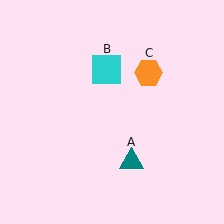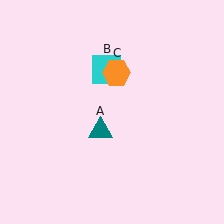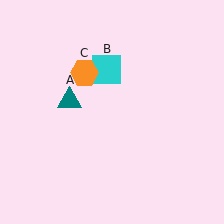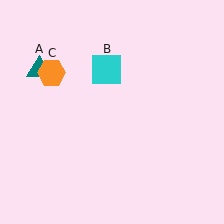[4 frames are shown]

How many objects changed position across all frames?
2 objects changed position: teal triangle (object A), orange hexagon (object C).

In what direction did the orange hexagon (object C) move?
The orange hexagon (object C) moved left.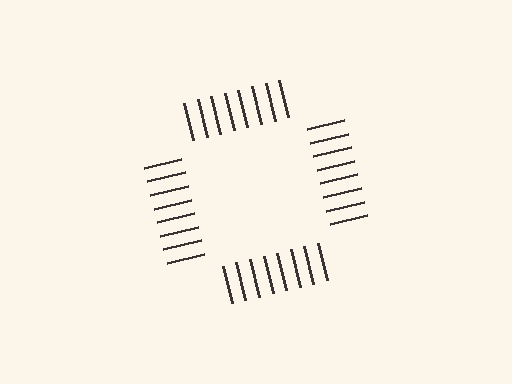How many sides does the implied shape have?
4 sides — the line-ends trace a square.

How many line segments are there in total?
32 — 8 along each of the 4 edges.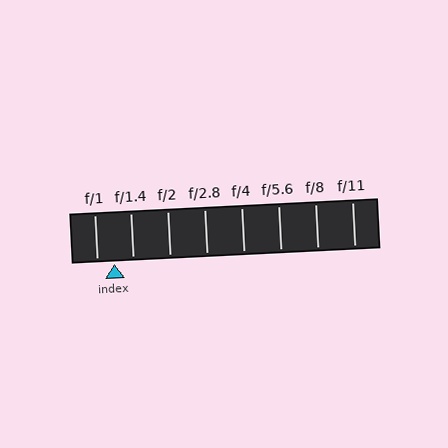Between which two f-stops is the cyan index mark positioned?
The index mark is between f/1 and f/1.4.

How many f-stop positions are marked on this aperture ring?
There are 8 f-stop positions marked.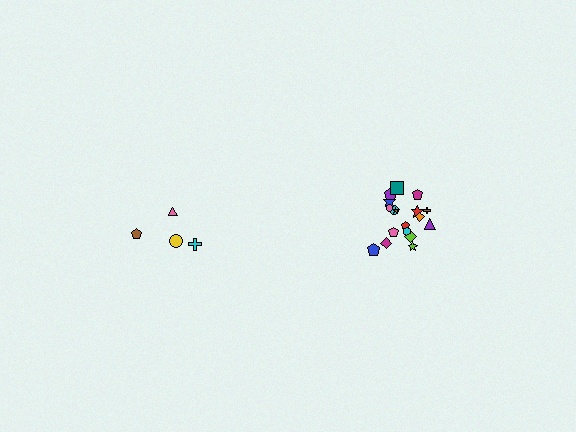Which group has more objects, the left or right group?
The right group.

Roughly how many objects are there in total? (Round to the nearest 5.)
Roughly 20 objects in total.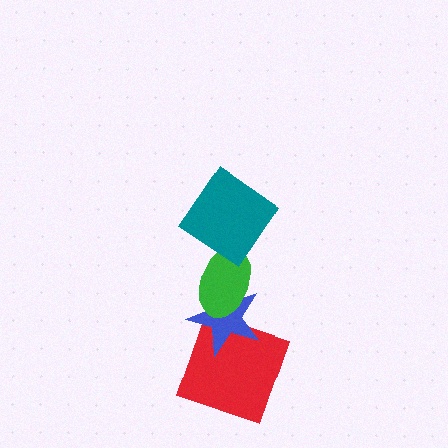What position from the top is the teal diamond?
The teal diamond is 1st from the top.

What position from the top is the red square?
The red square is 4th from the top.